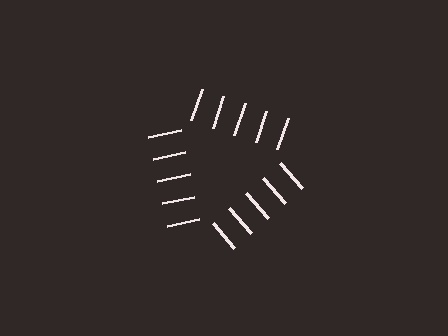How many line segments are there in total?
15 — 5 along each of the 3 edges.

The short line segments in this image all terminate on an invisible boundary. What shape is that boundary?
An illusory triangle — the line segments terminate on its edges but no continuous stroke is drawn.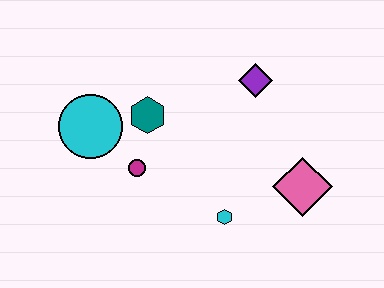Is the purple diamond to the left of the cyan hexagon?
No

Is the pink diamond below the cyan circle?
Yes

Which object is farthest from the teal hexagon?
The pink diamond is farthest from the teal hexagon.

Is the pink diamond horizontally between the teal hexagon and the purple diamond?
No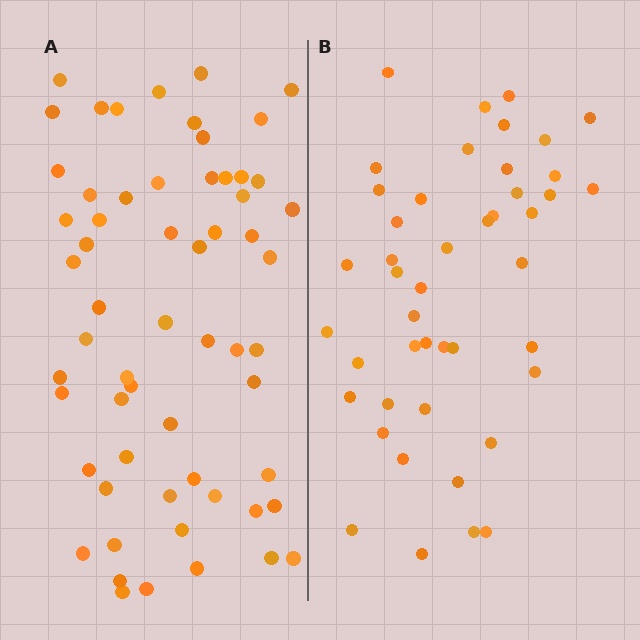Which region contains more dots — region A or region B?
Region A (the left region) has more dots.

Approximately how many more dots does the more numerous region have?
Region A has approximately 15 more dots than region B.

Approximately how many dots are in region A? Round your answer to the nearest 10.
About 60 dots.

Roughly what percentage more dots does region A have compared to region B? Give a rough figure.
About 35% more.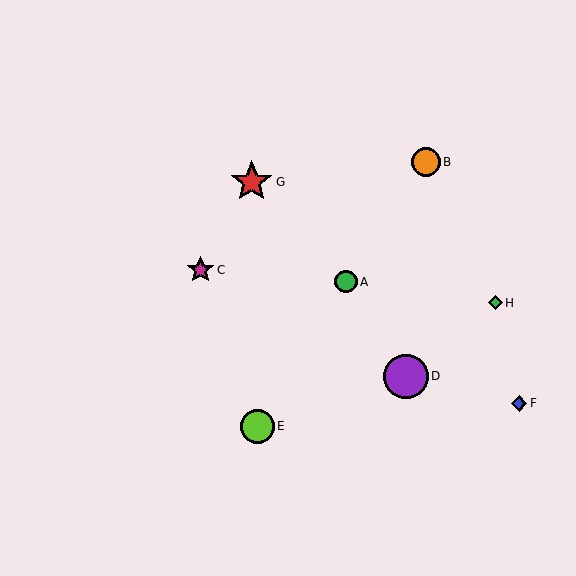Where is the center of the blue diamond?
The center of the blue diamond is at (519, 403).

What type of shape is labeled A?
Shape A is a green circle.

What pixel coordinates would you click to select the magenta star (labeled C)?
Click at (201, 270) to select the magenta star C.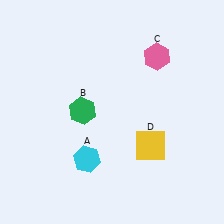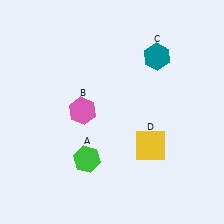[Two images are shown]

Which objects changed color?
A changed from cyan to green. B changed from green to pink. C changed from pink to teal.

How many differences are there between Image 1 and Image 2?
There are 3 differences between the two images.